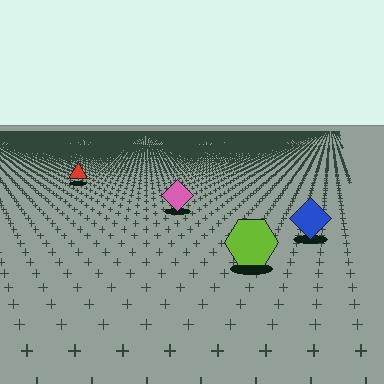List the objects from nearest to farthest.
From nearest to farthest: the lime hexagon, the blue diamond, the pink diamond, the red triangle.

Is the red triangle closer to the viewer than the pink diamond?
No. The pink diamond is closer — you can tell from the texture gradient: the ground texture is coarser near it.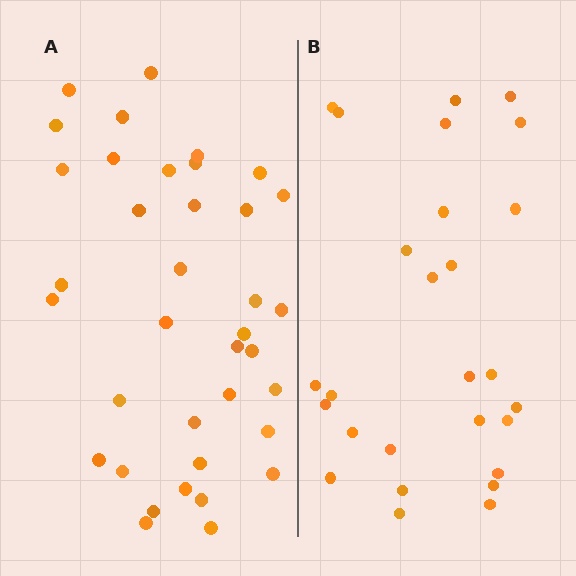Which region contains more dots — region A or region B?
Region A (the left region) has more dots.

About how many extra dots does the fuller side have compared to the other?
Region A has roughly 10 or so more dots than region B.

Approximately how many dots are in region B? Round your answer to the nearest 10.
About 30 dots. (The exact count is 27, which rounds to 30.)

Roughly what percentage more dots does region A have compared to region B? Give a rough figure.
About 35% more.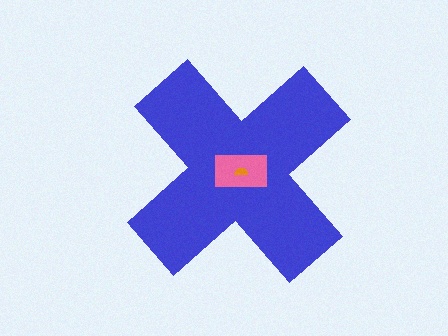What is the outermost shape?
The blue cross.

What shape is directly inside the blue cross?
The pink rectangle.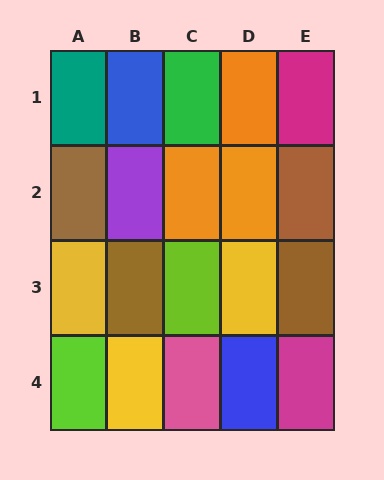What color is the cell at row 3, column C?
Lime.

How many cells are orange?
3 cells are orange.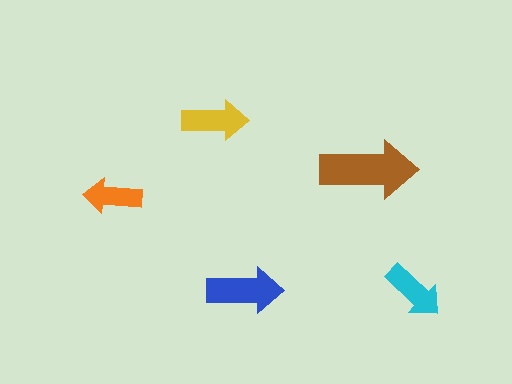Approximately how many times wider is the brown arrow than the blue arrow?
About 1.5 times wider.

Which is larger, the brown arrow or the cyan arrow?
The brown one.